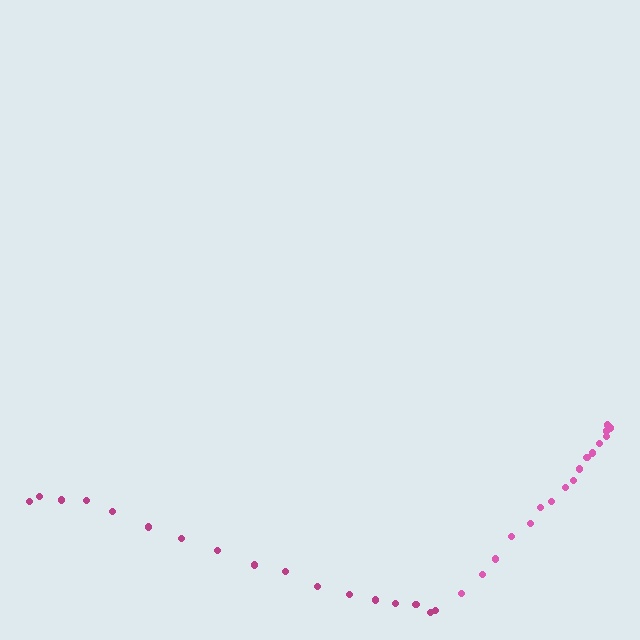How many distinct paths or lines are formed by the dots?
There are 2 distinct paths.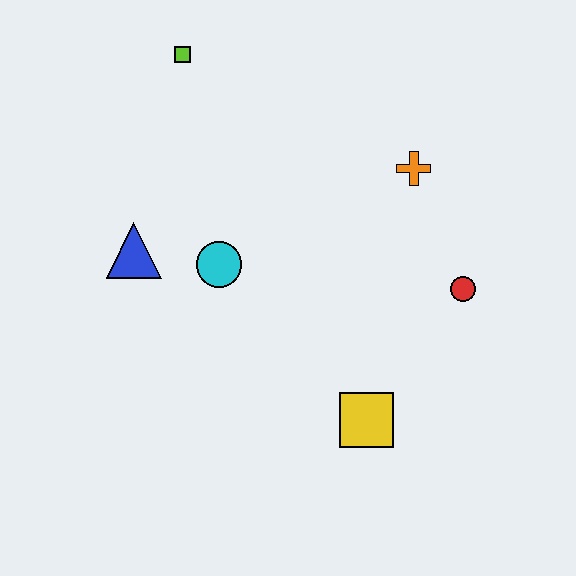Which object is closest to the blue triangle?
The cyan circle is closest to the blue triangle.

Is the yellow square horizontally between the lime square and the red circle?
Yes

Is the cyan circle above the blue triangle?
No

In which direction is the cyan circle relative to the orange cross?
The cyan circle is to the left of the orange cross.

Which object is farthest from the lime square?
The yellow square is farthest from the lime square.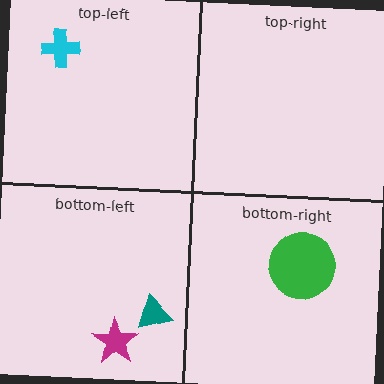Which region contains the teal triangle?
The bottom-left region.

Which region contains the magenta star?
The bottom-left region.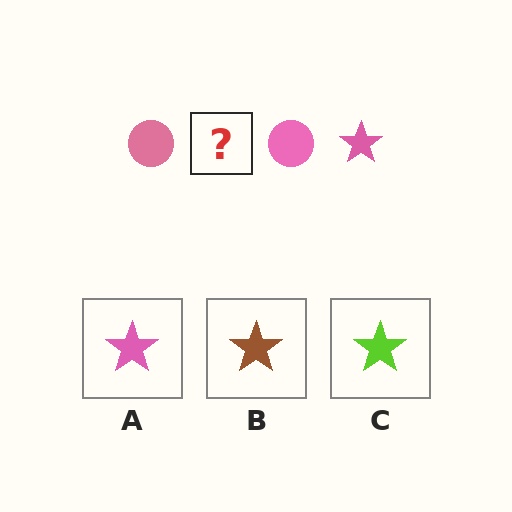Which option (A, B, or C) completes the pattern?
A.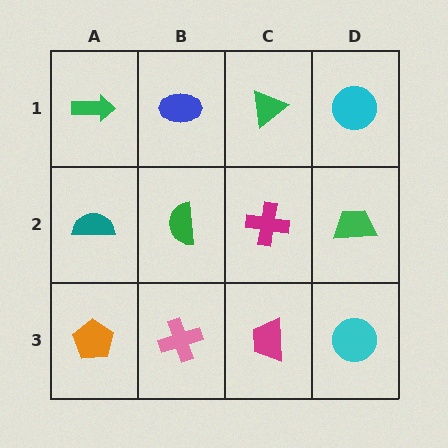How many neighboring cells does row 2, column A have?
3.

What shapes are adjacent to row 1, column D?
A green trapezoid (row 2, column D), a green triangle (row 1, column C).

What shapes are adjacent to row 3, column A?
A teal semicircle (row 2, column A), a pink cross (row 3, column B).